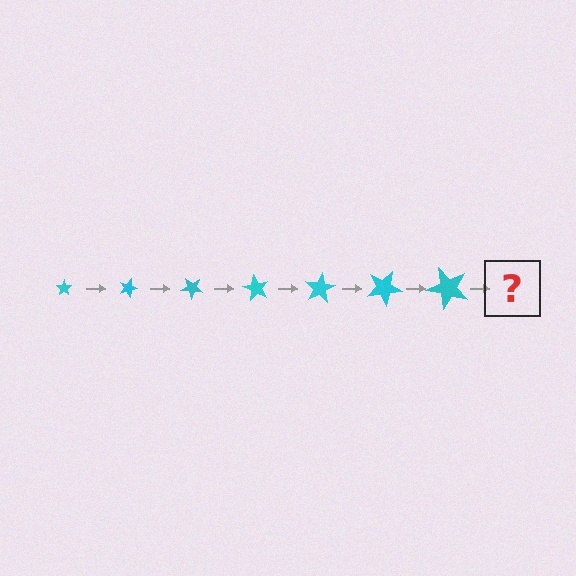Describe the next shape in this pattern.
It should be a star, larger than the previous one and rotated 140 degrees from the start.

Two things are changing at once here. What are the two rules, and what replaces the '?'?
The two rules are that the star grows larger each step and it rotates 20 degrees each step. The '?' should be a star, larger than the previous one and rotated 140 degrees from the start.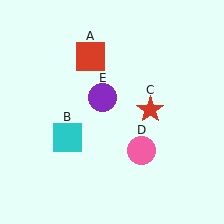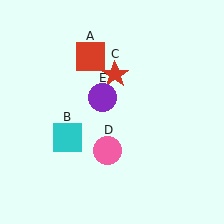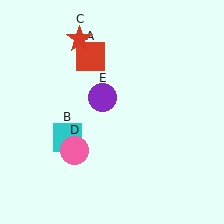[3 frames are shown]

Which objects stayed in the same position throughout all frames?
Red square (object A) and cyan square (object B) and purple circle (object E) remained stationary.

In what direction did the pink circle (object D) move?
The pink circle (object D) moved left.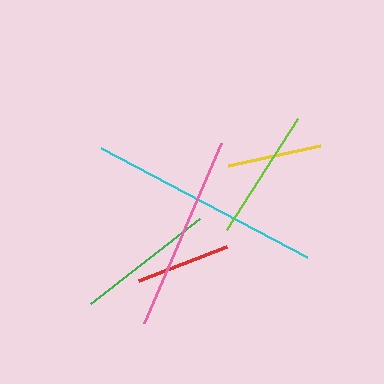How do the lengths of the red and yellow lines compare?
The red and yellow lines are approximately the same length.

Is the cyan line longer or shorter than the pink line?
The cyan line is longer than the pink line.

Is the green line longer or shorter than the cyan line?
The cyan line is longer than the green line.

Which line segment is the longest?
The cyan line is the longest at approximately 233 pixels.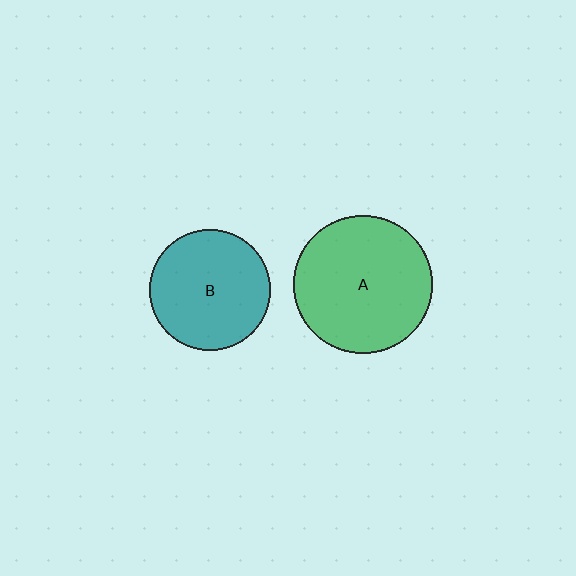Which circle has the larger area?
Circle A (green).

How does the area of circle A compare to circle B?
Approximately 1.3 times.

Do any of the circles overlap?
No, none of the circles overlap.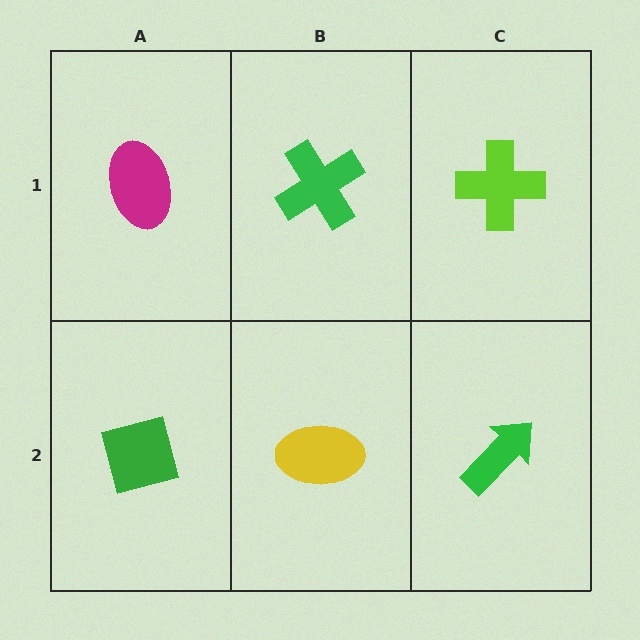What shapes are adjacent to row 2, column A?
A magenta ellipse (row 1, column A), a yellow ellipse (row 2, column B).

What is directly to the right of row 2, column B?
A green arrow.